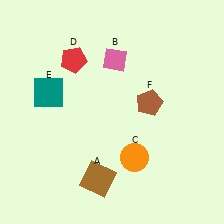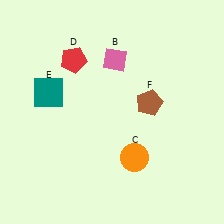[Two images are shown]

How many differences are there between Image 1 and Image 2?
There is 1 difference between the two images.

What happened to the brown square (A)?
The brown square (A) was removed in Image 2. It was in the bottom-left area of Image 1.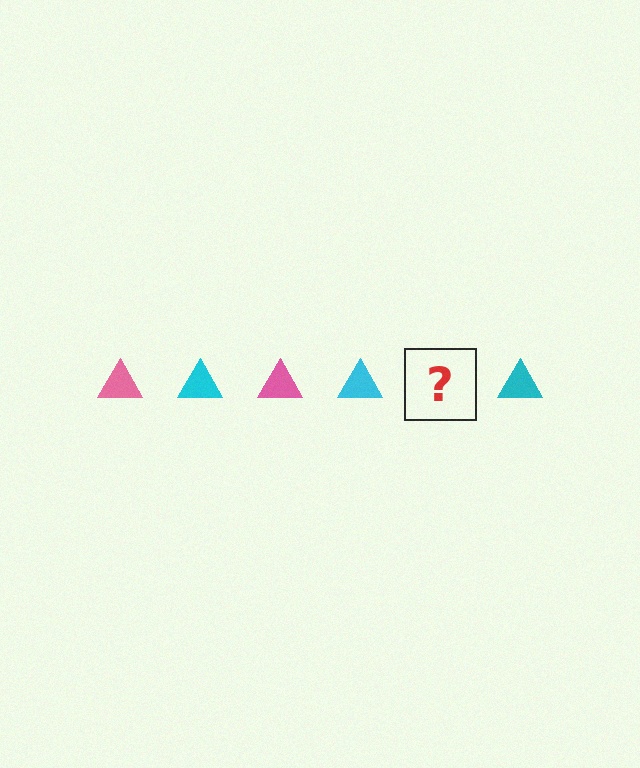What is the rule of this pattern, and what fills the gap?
The rule is that the pattern cycles through pink, cyan triangles. The gap should be filled with a pink triangle.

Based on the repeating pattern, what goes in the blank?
The blank should be a pink triangle.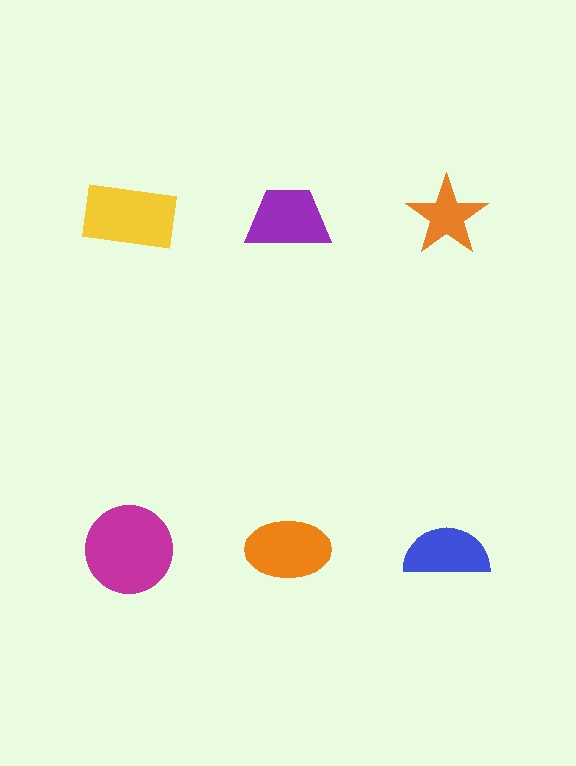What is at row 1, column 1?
A yellow rectangle.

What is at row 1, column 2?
A purple trapezoid.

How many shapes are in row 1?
3 shapes.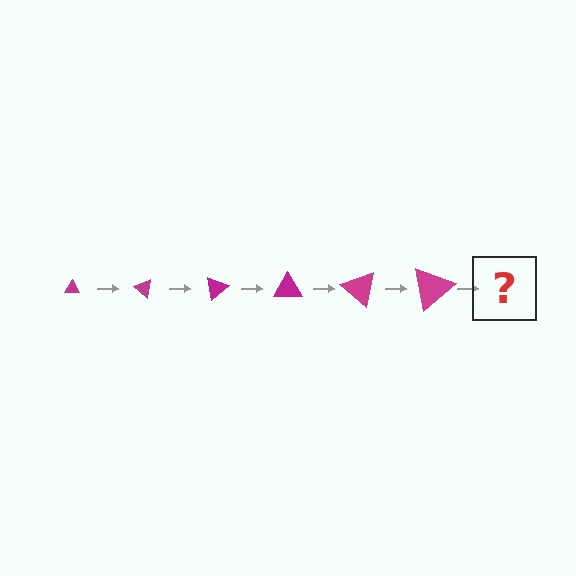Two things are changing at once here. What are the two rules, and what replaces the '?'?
The two rules are that the triangle grows larger each step and it rotates 40 degrees each step. The '?' should be a triangle, larger than the previous one and rotated 240 degrees from the start.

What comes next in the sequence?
The next element should be a triangle, larger than the previous one and rotated 240 degrees from the start.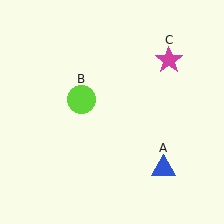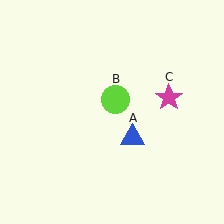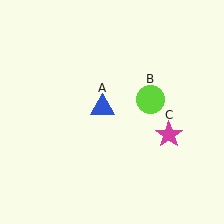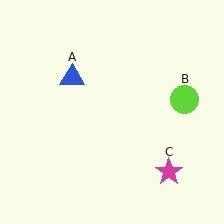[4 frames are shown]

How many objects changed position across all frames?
3 objects changed position: blue triangle (object A), lime circle (object B), magenta star (object C).